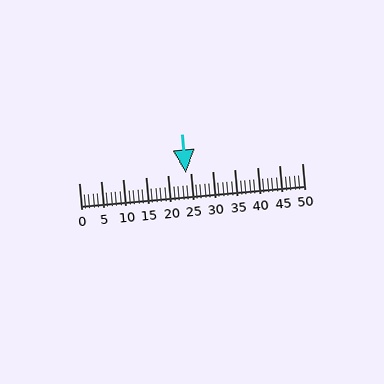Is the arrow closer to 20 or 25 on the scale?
The arrow is closer to 25.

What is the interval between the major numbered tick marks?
The major tick marks are spaced 5 units apart.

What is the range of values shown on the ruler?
The ruler shows values from 0 to 50.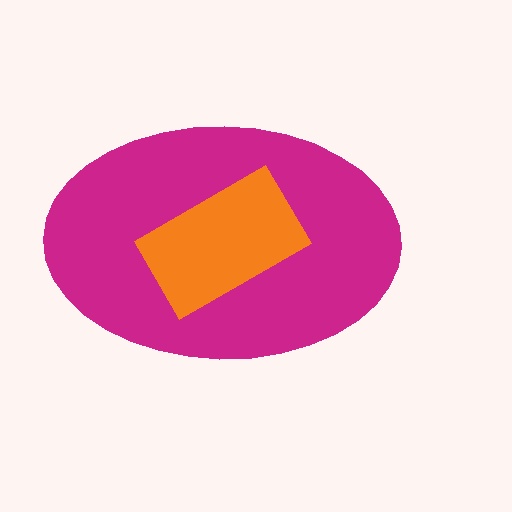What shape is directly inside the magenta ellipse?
The orange rectangle.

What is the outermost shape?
The magenta ellipse.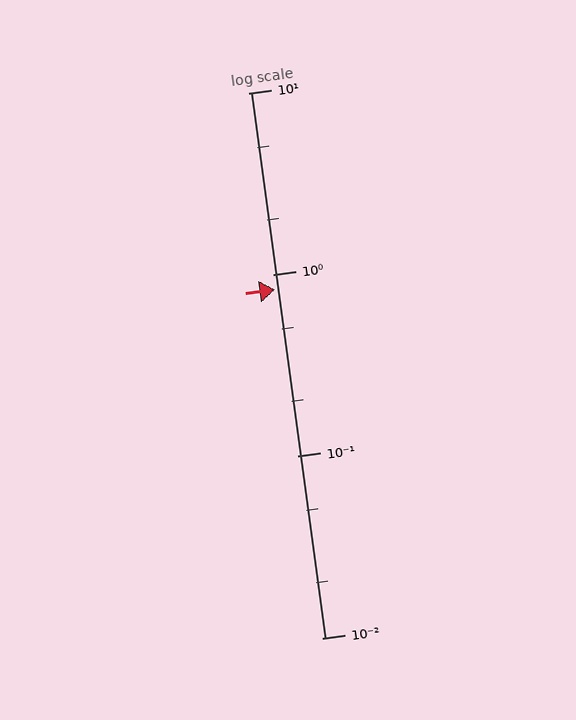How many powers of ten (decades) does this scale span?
The scale spans 3 decades, from 0.01 to 10.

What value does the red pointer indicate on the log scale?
The pointer indicates approximately 0.83.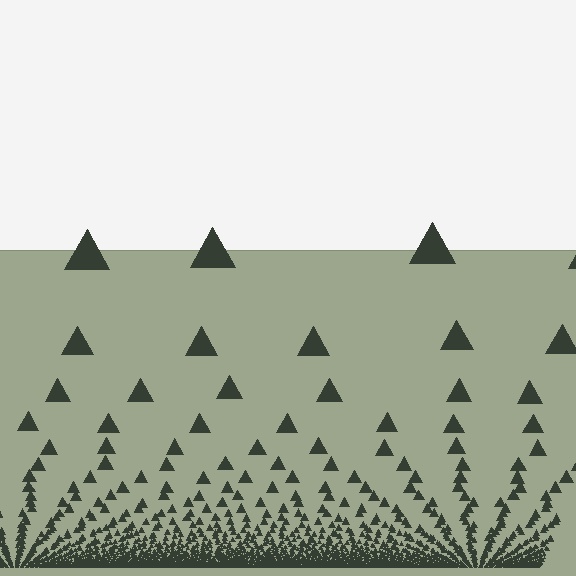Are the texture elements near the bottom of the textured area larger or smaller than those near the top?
Smaller. The gradient is inverted — elements near the bottom are smaller and denser.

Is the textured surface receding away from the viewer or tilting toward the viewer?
The surface appears to tilt toward the viewer. Texture elements get larger and sparser toward the top.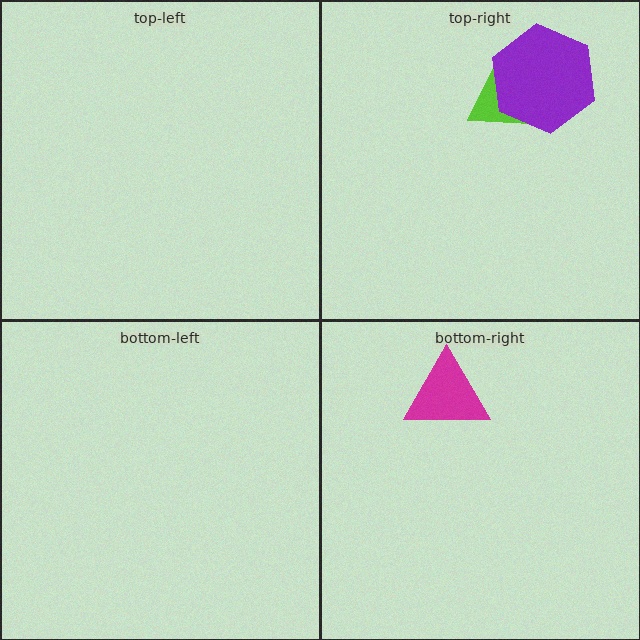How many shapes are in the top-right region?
2.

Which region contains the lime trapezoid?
The top-right region.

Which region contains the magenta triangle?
The bottom-right region.